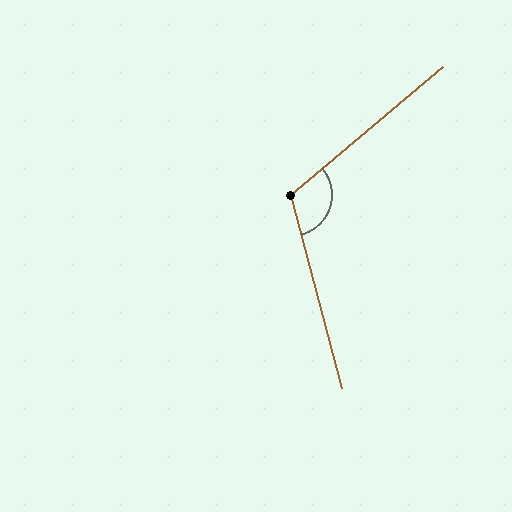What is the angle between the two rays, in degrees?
Approximately 115 degrees.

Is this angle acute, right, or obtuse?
It is obtuse.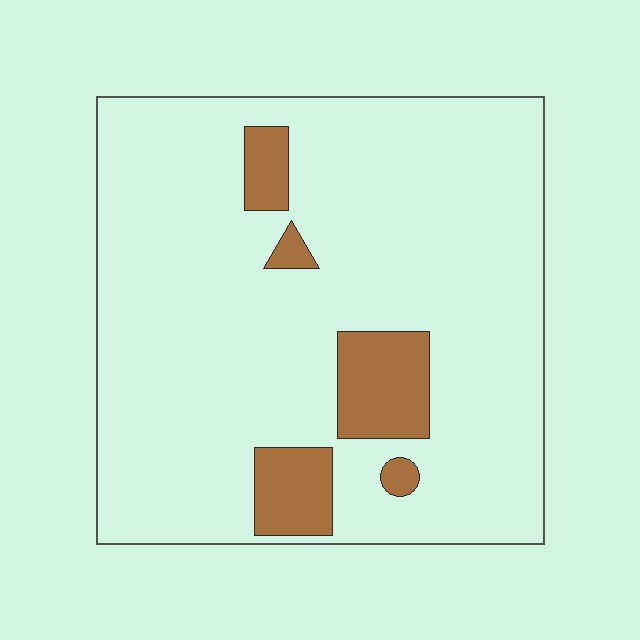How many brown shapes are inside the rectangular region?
5.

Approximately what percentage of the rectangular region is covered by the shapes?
Approximately 10%.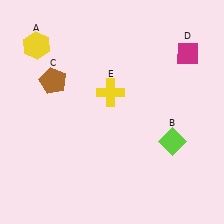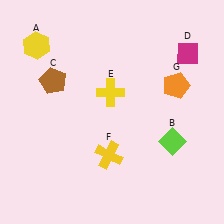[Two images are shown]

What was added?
A yellow cross (F), an orange pentagon (G) were added in Image 2.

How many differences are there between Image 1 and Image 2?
There are 2 differences between the two images.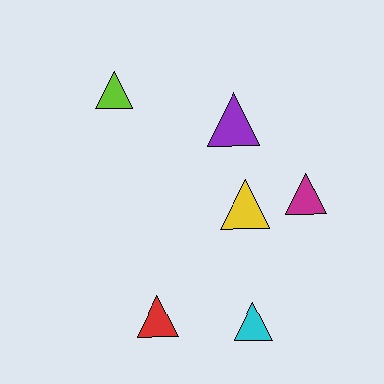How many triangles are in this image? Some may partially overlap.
There are 6 triangles.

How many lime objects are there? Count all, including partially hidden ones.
There is 1 lime object.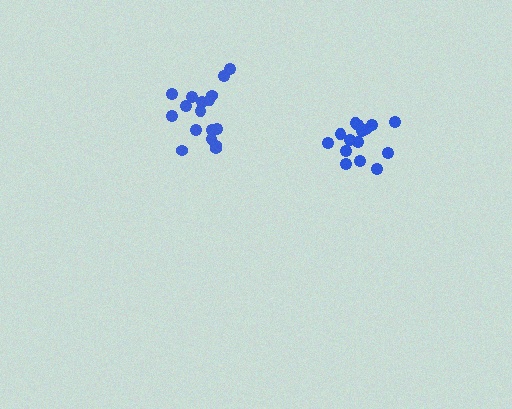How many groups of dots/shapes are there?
There are 2 groups.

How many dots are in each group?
Group 1: 17 dots, Group 2: 16 dots (33 total).